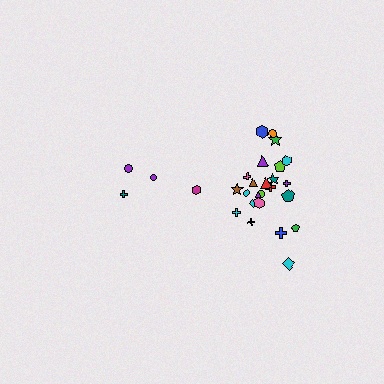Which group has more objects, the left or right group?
The right group.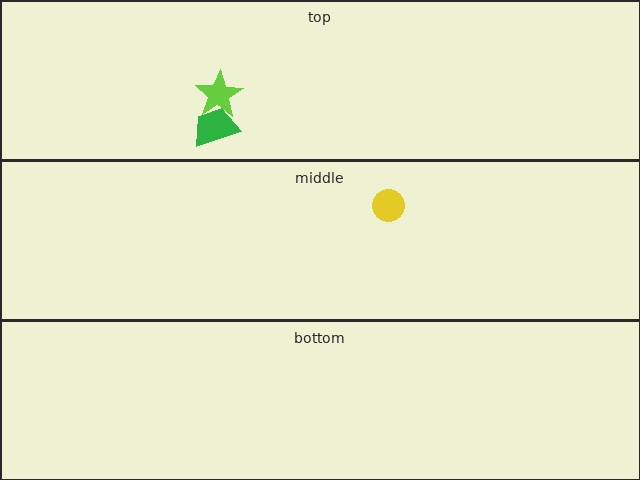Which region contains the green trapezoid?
The top region.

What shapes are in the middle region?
The yellow circle.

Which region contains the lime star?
The top region.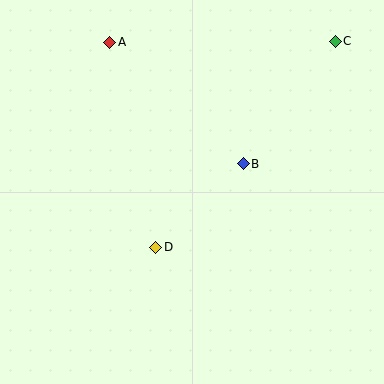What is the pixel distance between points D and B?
The distance between D and B is 121 pixels.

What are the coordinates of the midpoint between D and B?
The midpoint between D and B is at (199, 205).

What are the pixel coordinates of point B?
Point B is at (243, 164).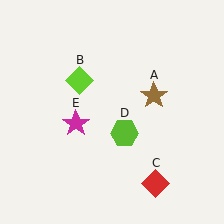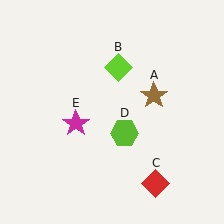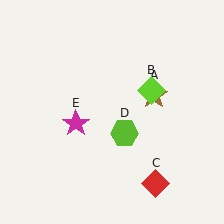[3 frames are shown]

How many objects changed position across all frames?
1 object changed position: lime diamond (object B).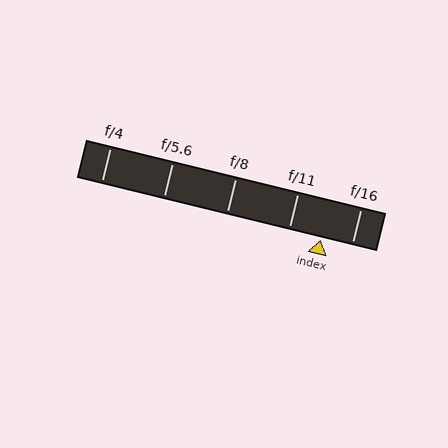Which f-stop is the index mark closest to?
The index mark is closest to f/16.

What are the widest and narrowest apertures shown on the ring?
The widest aperture shown is f/4 and the narrowest is f/16.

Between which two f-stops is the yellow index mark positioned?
The index mark is between f/11 and f/16.